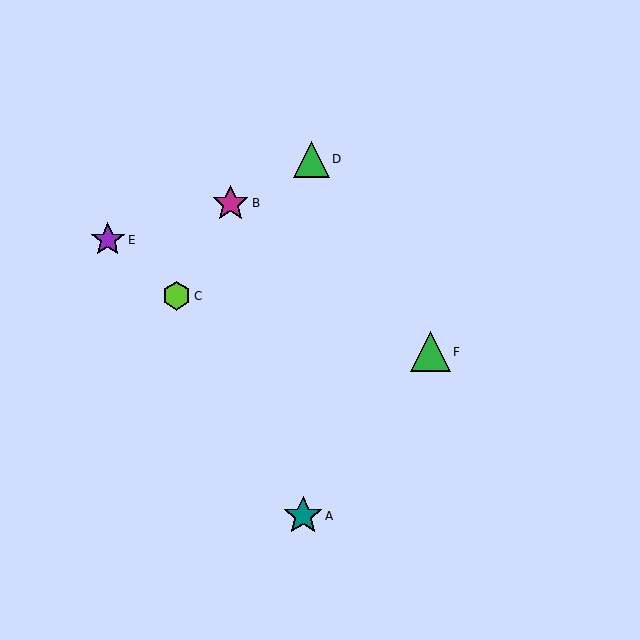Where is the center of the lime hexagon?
The center of the lime hexagon is at (177, 296).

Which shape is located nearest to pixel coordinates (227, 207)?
The magenta star (labeled B) at (230, 203) is nearest to that location.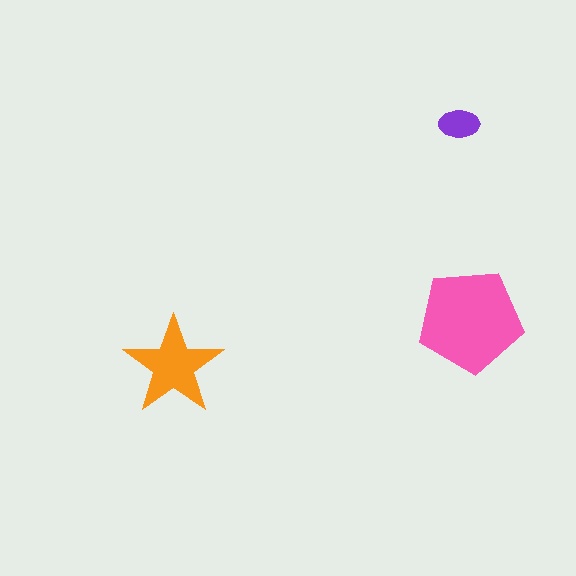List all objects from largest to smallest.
The pink pentagon, the orange star, the purple ellipse.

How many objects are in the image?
There are 3 objects in the image.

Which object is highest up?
The purple ellipse is topmost.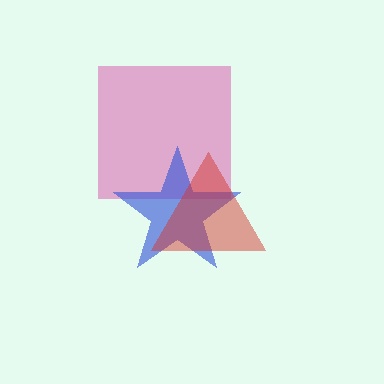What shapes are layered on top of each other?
The layered shapes are: a pink square, a blue star, a red triangle.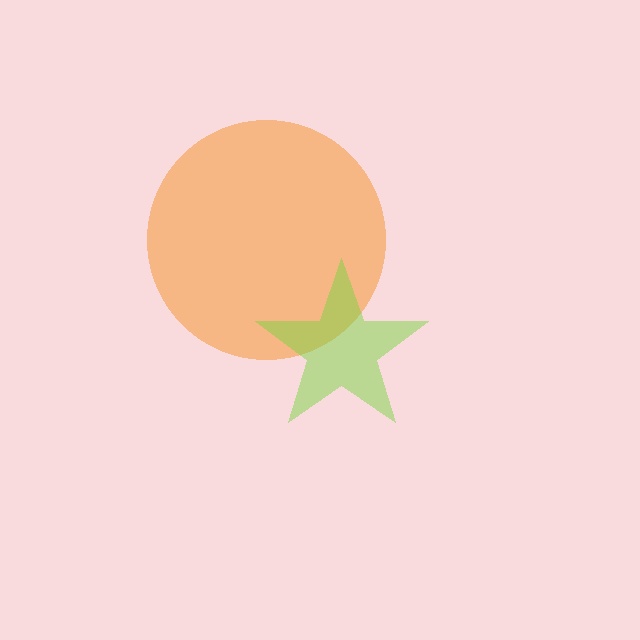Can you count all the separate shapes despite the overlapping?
Yes, there are 2 separate shapes.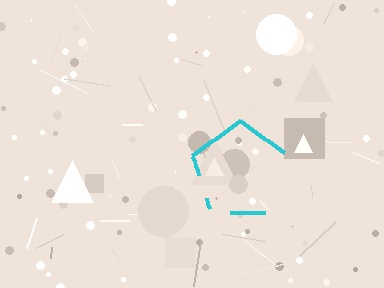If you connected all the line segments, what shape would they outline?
They would outline a pentagon.